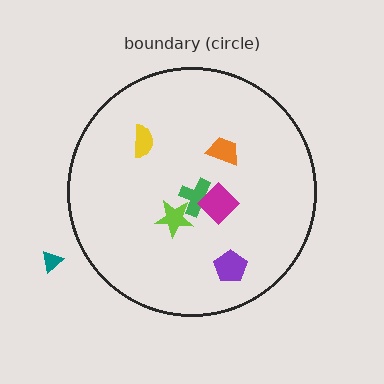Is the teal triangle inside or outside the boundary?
Outside.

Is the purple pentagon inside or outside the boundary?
Inside.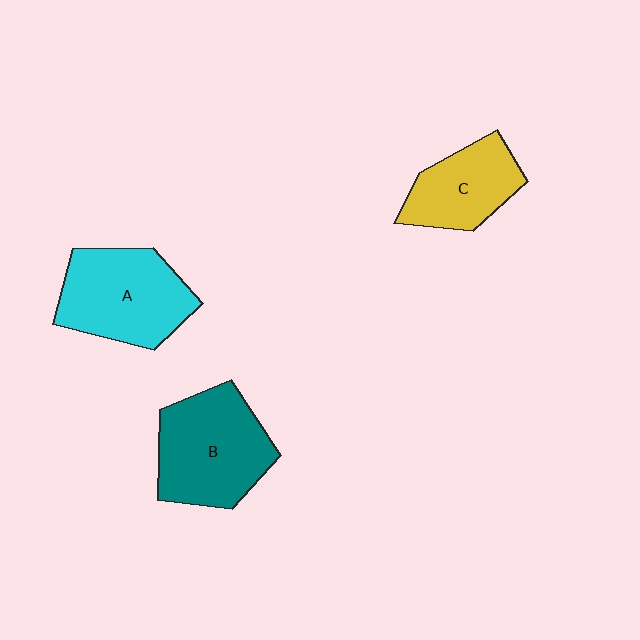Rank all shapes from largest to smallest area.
From largest to smallest: B (teal), A (cyan), C (yellow).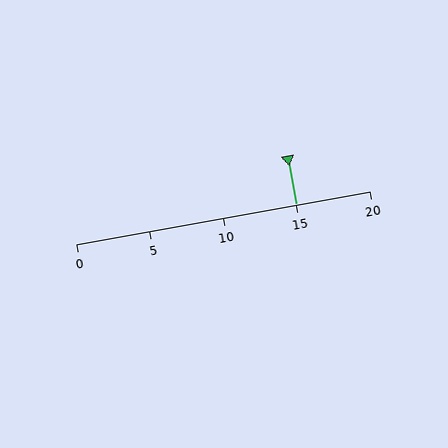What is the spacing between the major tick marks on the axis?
The major ticks are spaced 5 apart.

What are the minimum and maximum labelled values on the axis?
The axis runs from 0 to 20.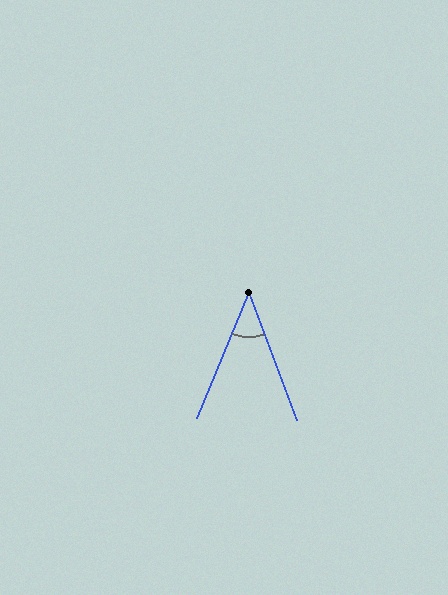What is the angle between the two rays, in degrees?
Approximately 43 degrees.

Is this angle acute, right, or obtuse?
It is acute.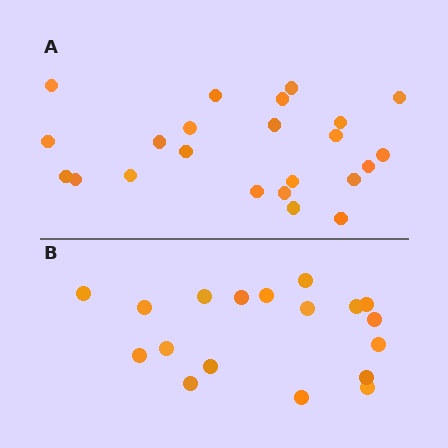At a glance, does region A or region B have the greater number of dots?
Region A (the top region) has more dots.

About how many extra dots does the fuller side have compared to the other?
Region A has about 5 more dots than region B.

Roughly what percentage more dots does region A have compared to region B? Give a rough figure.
About 30% more.